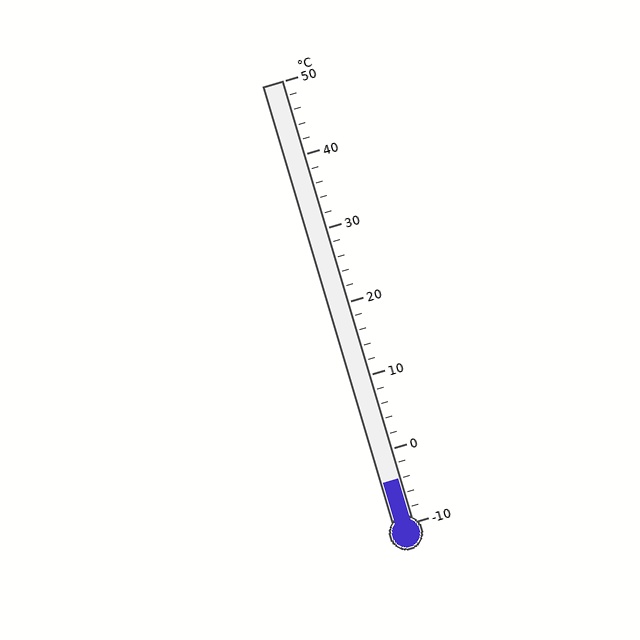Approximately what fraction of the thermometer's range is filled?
The thermometer is filled to approximately 10% of its range.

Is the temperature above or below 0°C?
The temperature is below 0°C.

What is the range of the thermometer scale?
The thermometer scale ranges from -10°C to 50°C.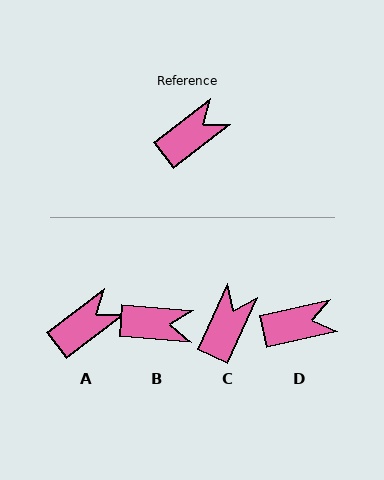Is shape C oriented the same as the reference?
No, it is off by about 27 degrees.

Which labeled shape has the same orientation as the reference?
A.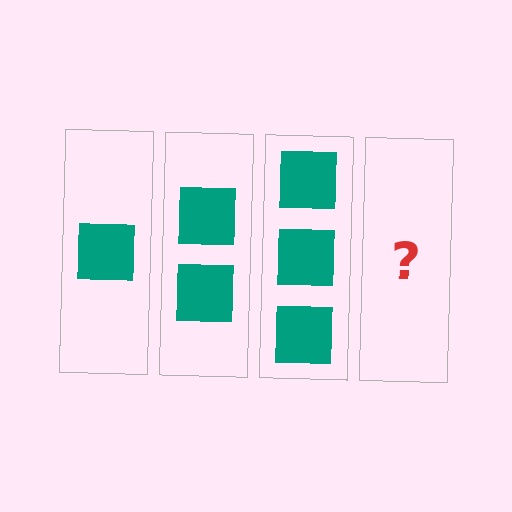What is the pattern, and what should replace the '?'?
The pattern is that each step adds one more square. The '?' should be 4 squares.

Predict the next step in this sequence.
The next step is 4 squares.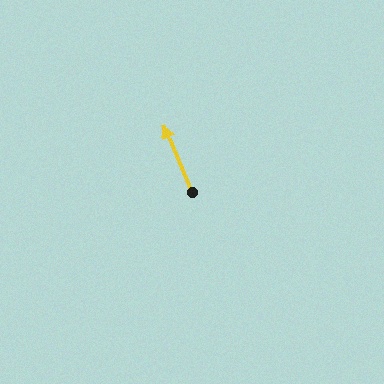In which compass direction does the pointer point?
Northwest.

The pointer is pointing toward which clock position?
Roughly 11 o'clock.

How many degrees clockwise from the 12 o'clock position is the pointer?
Approximately 337 degrees.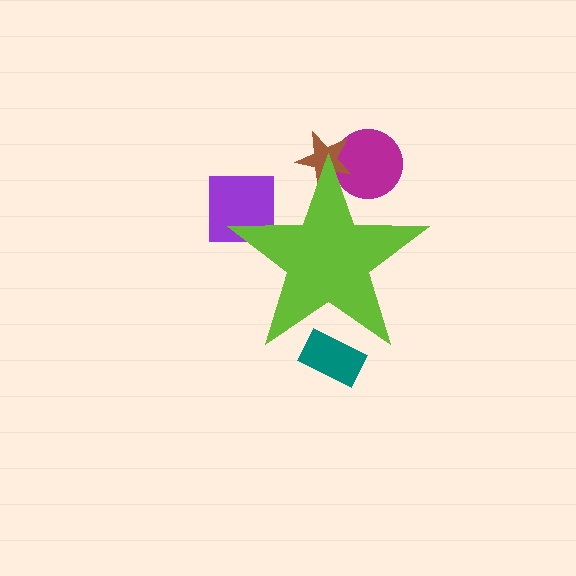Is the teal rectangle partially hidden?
Yes, the teal rectangle is partially hidden behind the lime star.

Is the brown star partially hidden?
Yes, the brown star is partially hidden behind the lime star.